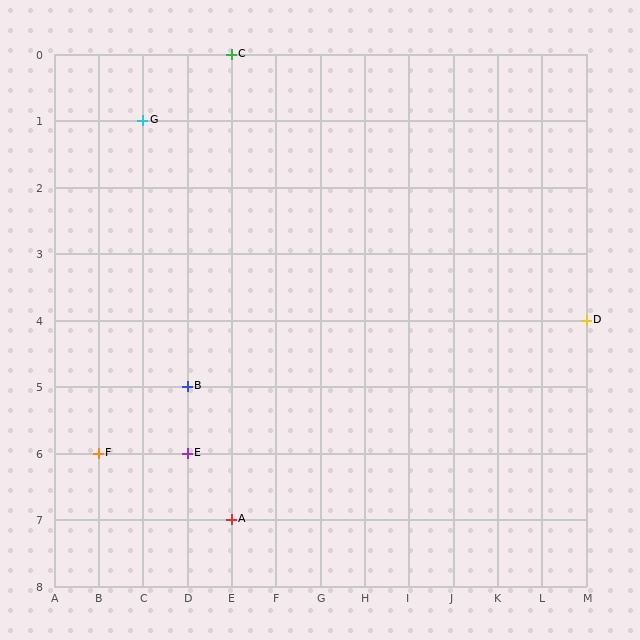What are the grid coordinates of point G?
Point G is at grid coordinates (C, 1).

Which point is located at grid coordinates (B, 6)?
Point F is at (B, 6).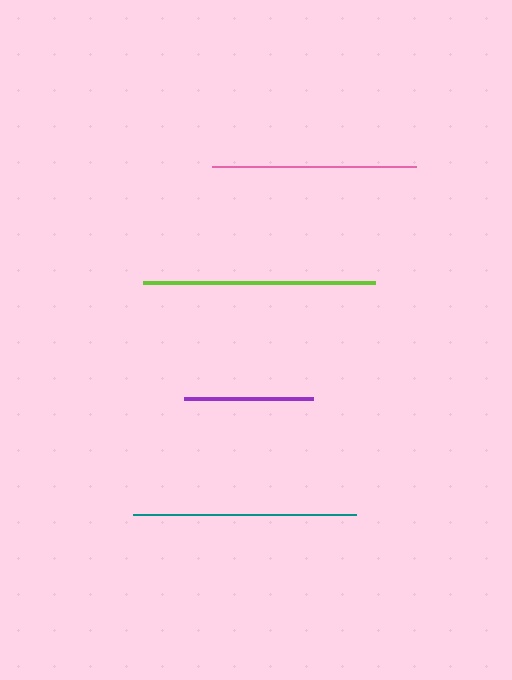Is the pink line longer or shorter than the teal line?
The teal line is longer than the pink line.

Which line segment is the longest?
The lime line is the longest at approximately 233 pixels.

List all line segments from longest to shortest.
From longest to shortest: lime, teal, pink, purple.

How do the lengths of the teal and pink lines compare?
The teal and pink lines are approximately the same length.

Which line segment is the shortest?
The purple line is the shortest at approximately 128 pixels.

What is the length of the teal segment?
The teal segment is approximately 223 pixels long.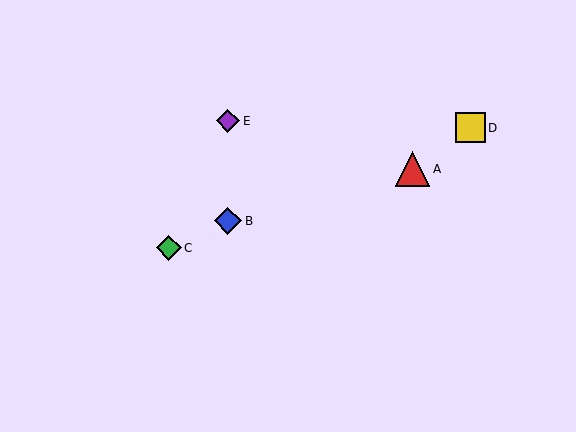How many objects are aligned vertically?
2 objects (B, E) are aligned vertically.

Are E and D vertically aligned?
No, E is at x≈228 and D is at x≈470.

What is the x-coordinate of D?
Object D is at x≈470.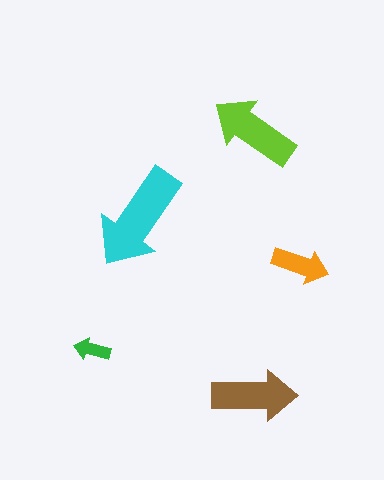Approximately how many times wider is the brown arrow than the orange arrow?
About 1.5 times wider.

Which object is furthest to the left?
The green arrow is leftmost.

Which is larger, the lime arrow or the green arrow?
The lime one.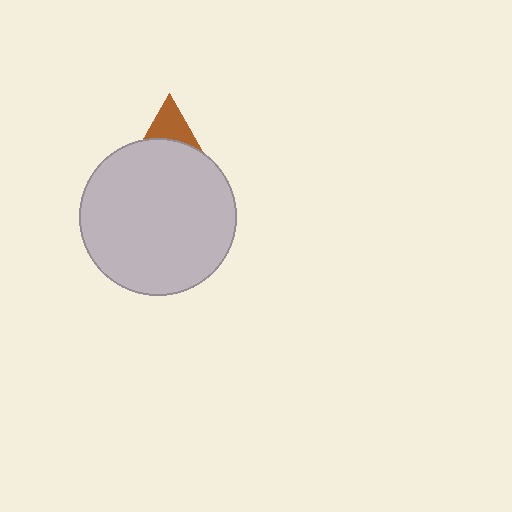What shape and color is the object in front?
The object in front is a light gray circle.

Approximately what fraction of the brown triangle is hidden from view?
Roughly 64% of the brown triangle is hidden behind the light gray circle.